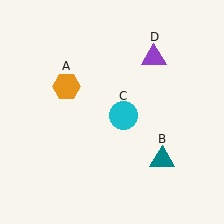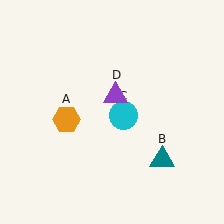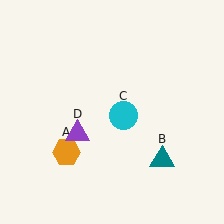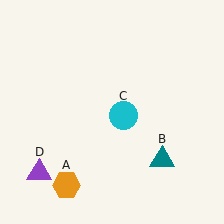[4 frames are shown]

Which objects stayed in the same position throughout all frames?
Teal triangle (object B) and cyan circle (object C) remained stationary.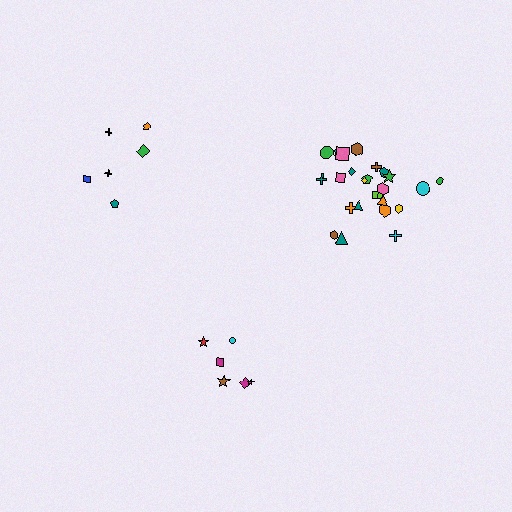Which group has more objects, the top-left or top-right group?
The top-right group.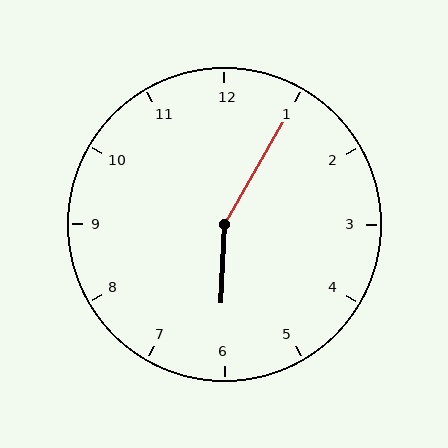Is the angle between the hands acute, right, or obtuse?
It is obtuse.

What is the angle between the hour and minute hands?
Approximately 152 degrees.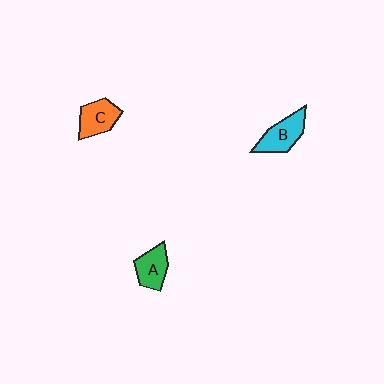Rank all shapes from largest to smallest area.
From largest to smallest: B (cyan), C (orange), A (green).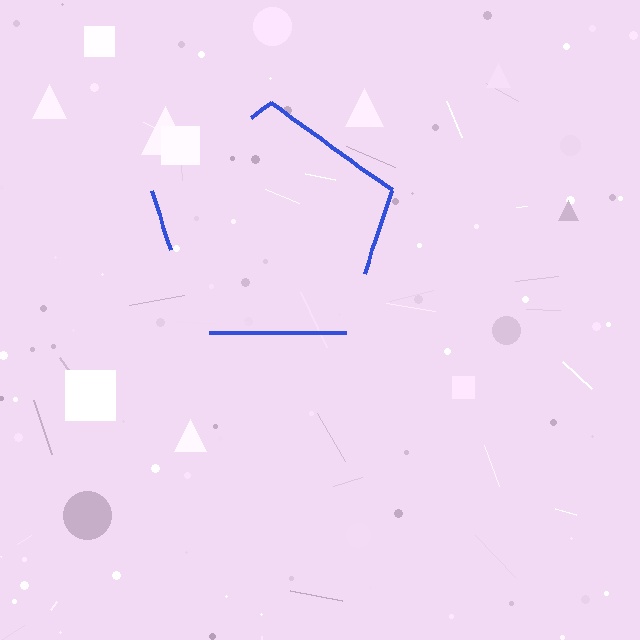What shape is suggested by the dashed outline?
The dashed outline suggests a pentagon.